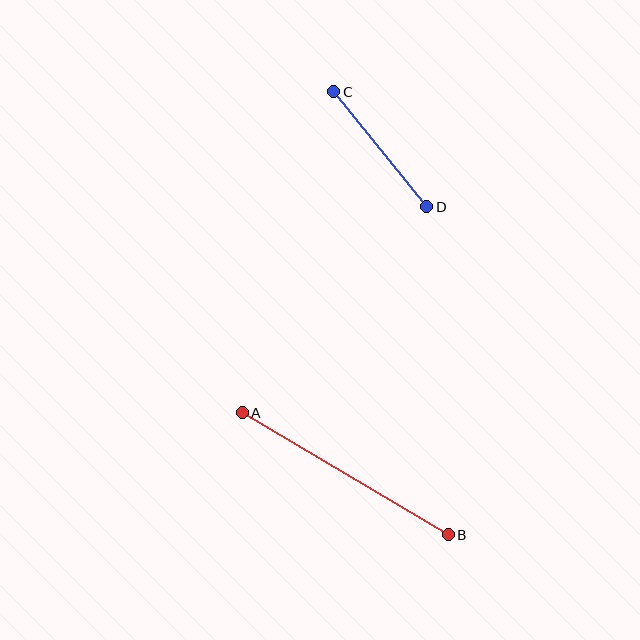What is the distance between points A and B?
The distance is approximately 239 pixels.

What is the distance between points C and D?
The distance is approximately 148 pixels.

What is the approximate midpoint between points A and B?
The midpoint is at approximately (345, 474) pixels.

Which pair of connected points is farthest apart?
Points A and B are farthest apart.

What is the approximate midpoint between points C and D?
The midpoint is at approximately (380, 149) pixels.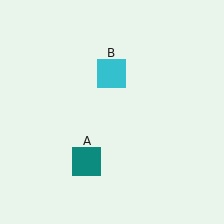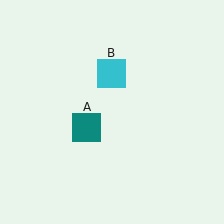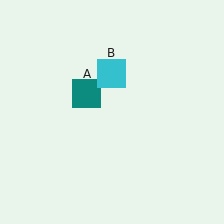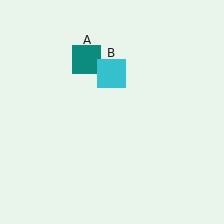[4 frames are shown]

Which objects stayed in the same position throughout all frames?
Cyan square (object B) remained stationary.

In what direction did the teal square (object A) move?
The teal square (object A) moved up.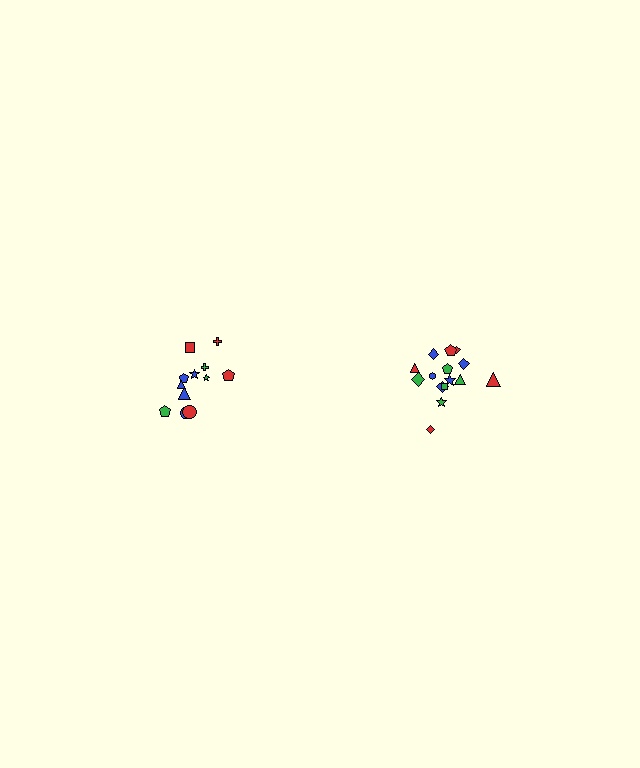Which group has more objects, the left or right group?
The right group.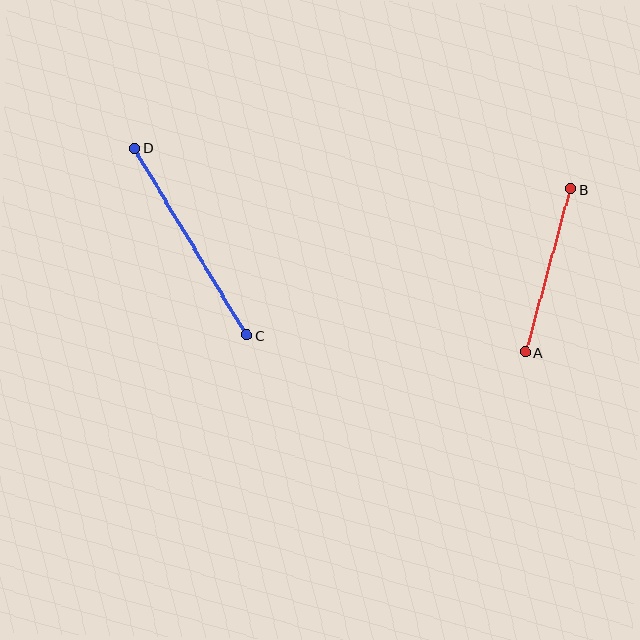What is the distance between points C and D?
The distance is approximately 218 pixels.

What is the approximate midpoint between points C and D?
The midpoint is at approximately (190, 242) pixels.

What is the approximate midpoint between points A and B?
The midpoint is at approximately (548, 271) pixels.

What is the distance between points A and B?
The distance is approximately 169 pixels.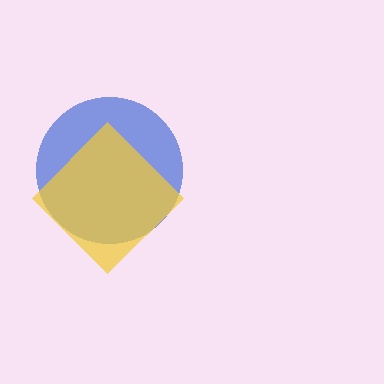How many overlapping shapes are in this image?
There are 2 overlapping shapes in the image.